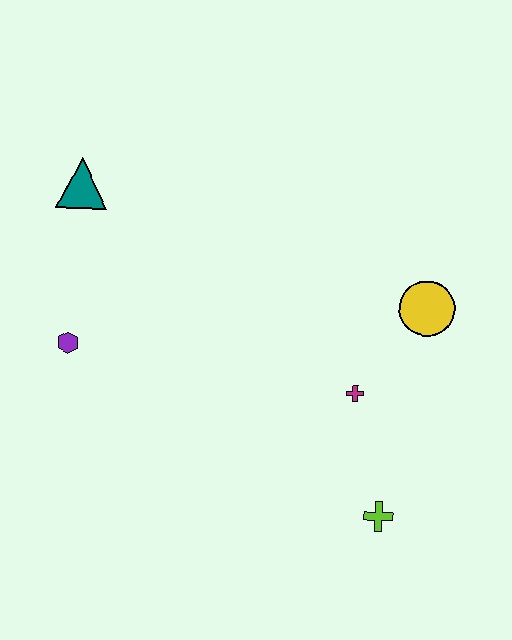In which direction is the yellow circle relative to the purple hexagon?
The yellow circle is to the right of the purple hexagon.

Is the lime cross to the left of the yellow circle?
Yes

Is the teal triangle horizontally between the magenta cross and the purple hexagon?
Yes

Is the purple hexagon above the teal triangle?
No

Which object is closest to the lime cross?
The magenta cross is closest to the lime cross.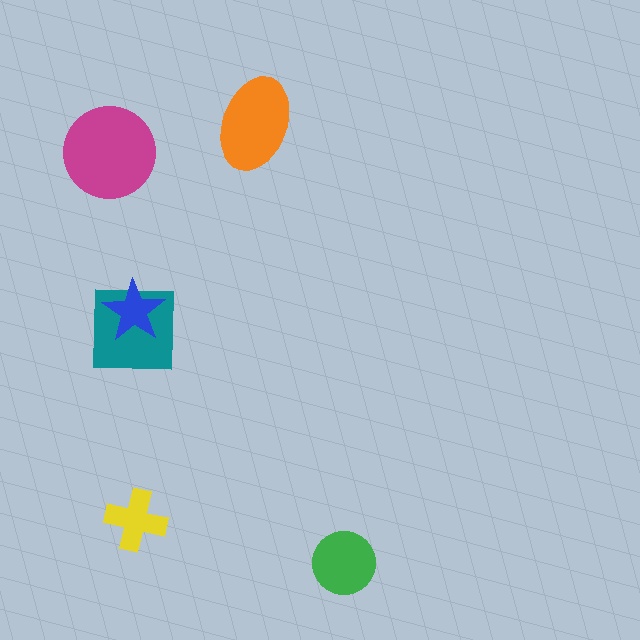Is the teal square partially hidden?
Yes, it is partially covered by another shape.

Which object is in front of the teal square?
The blue star is in front of the teal square.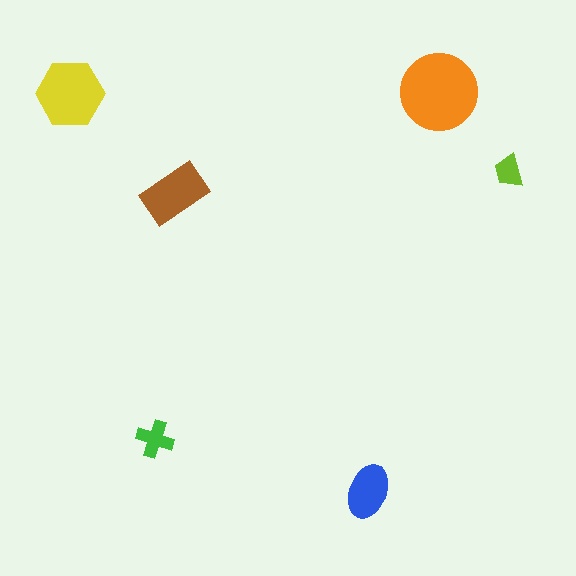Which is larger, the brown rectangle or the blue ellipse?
The brown rectangle.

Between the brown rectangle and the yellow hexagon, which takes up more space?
The yellow hexagon.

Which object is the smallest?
The lime trapezoid.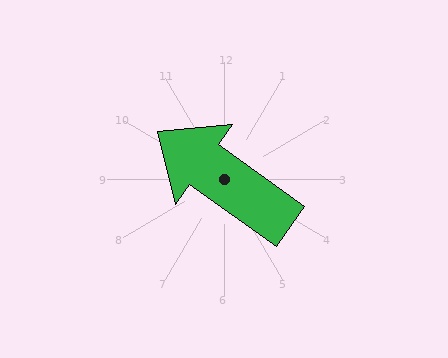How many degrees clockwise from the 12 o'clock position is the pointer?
Approximately 305 degrees.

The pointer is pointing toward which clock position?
Roughly 10 o'clock.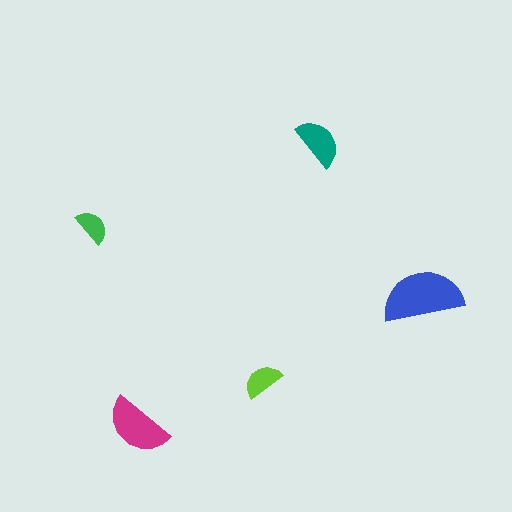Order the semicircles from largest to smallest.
the blue one, the magenta one, the teal one, the lime one, the green one.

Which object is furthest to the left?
The green semicircle is leftmost.